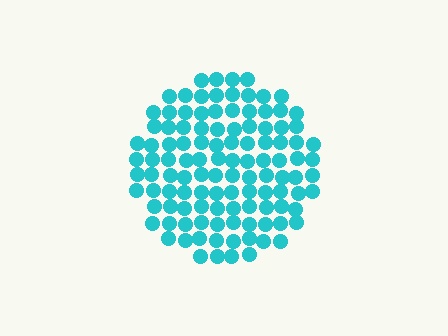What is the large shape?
The large shape is a circle.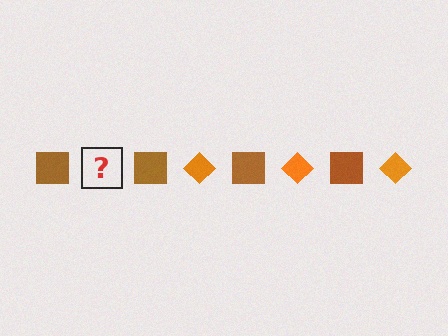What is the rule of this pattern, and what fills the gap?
The rule is that the pattern alternates between brown square and orange diamond. The gap should be filled with an orange diamond.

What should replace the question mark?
The question mark should be replaced with an orange diamond.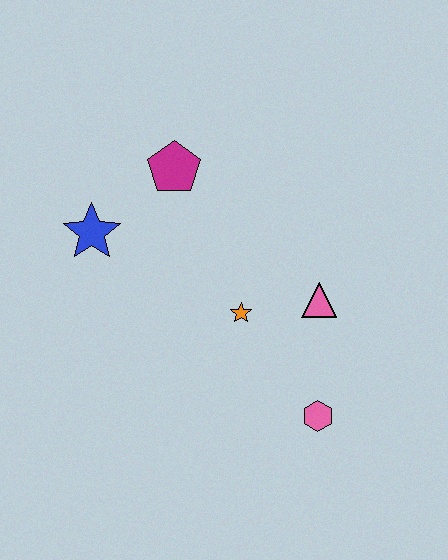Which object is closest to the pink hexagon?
The pink triangle is closest to the pink hexagon.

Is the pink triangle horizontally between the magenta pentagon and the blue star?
No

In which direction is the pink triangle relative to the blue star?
The pink triangle is to the right of the blue star.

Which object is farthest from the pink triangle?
The blue star is farthest from the pink triangle.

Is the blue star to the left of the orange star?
Yes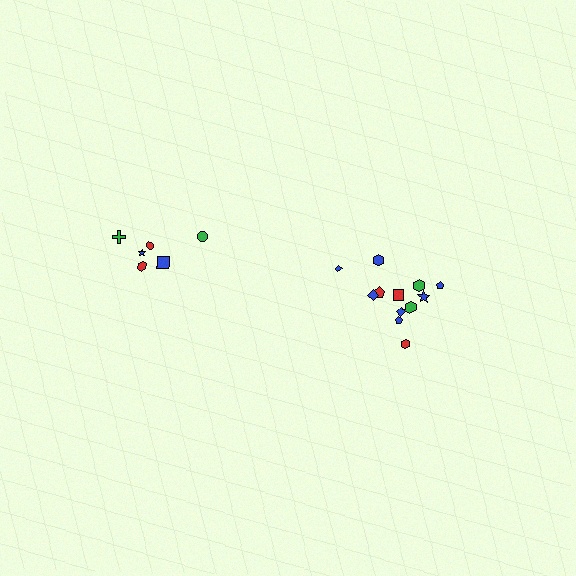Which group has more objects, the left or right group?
The right group.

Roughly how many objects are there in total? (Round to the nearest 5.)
Roughly 20 objects in total.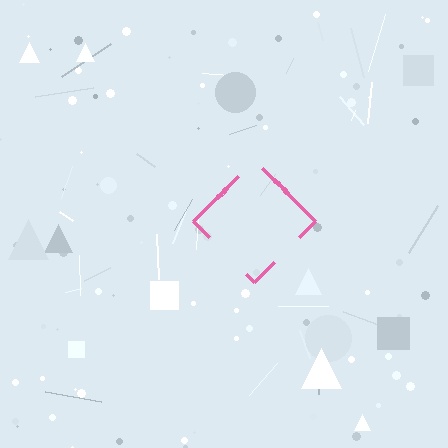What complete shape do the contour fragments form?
The contour fragments form a diamond.